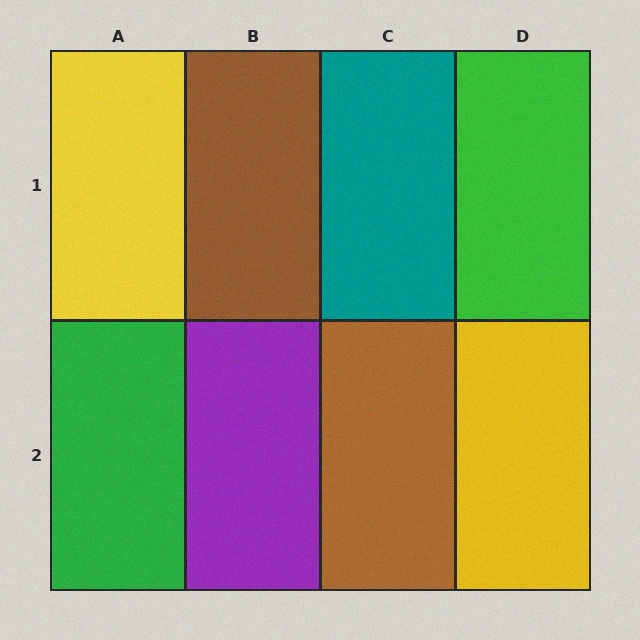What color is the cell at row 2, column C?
Brown.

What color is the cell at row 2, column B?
Purple.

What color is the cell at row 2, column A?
Green.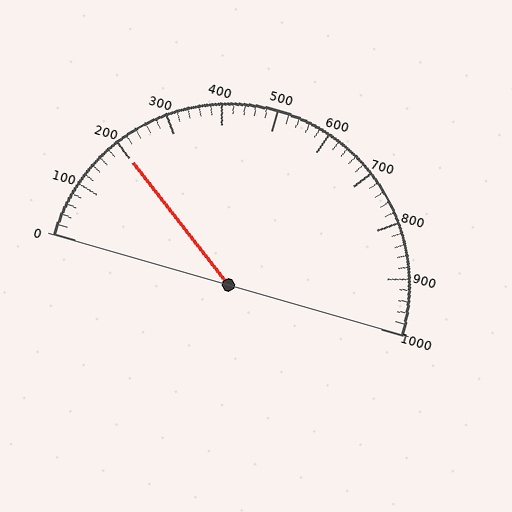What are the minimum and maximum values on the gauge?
The gauge ranges from 0 to 1000.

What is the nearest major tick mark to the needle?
The nearest major tick mark is 200.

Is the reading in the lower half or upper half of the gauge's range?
The reading is in the lower half of the range (0 to 1000).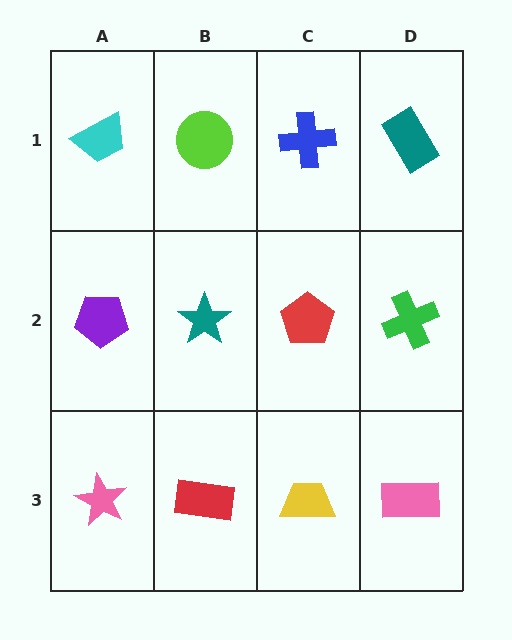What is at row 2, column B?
A teal star.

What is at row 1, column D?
A teal rectangle.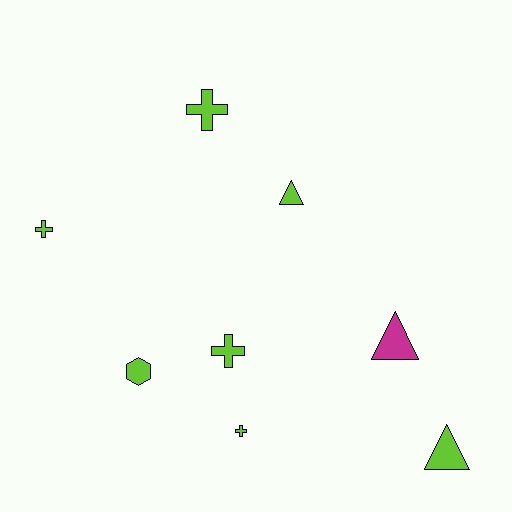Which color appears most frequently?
Lime, with 7 objects.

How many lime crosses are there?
There are 4 lime crosses.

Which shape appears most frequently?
Cross, with 4 objects.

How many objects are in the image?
There are 8 objects.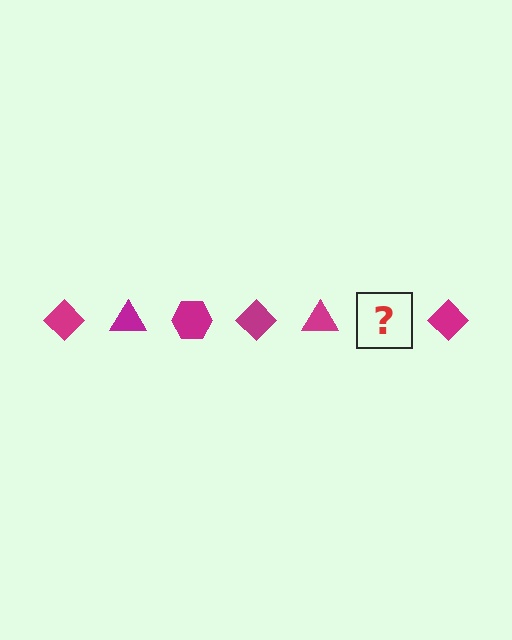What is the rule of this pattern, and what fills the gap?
The rule is that the pattern cycles through diamond, triangle, hexagon shapes in magenta. The gap should be filled with a magenta hexagon.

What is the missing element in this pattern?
The missing element is a magenta hexagon.